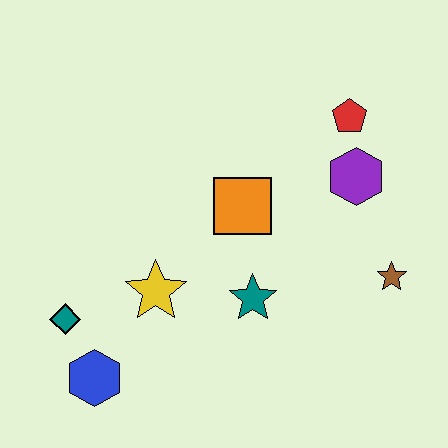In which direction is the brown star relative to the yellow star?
The brown star is to the right of the yellow star.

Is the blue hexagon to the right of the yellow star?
No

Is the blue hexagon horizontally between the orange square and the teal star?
No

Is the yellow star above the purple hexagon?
No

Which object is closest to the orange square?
The teal star is closest to the orange square.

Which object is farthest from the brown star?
The teal diamond is farthest from the brown star.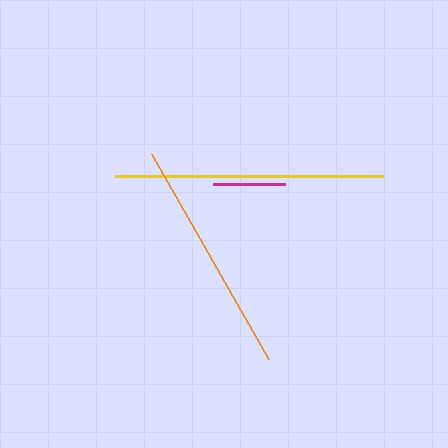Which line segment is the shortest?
The magenta line is the shortest at approximately 72 pixels.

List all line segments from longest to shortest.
From longest to shortest: yellow, orange, magenta.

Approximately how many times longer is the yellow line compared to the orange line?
The yellow line is approximately 1.1 times the length of the orange line.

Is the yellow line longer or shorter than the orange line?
The yellow line is longer than the orange line.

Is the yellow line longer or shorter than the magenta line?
The yellow line is longer than the magenta line.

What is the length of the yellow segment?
The yellow segment is approximately 268 pixels long.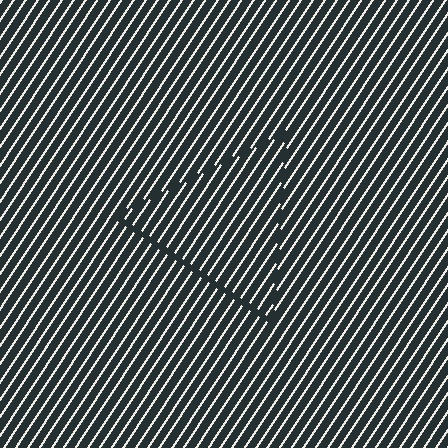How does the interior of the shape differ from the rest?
The interior of the shape contains the same grating, shifted by half a period — the contour is defined by the phase discontinuity where line-ends from the inner and outer gratings abut.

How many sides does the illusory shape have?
3 sides — the line-ends trace a triangle.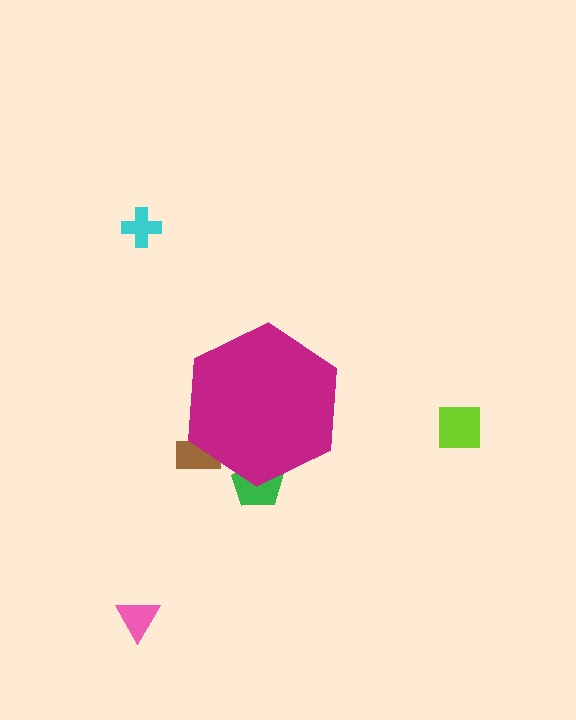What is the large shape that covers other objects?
A magenta hexagon.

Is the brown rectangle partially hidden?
Yes, the brown rectangle is partially hidden behind the magenta hexagon.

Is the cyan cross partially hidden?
No, the cyan cross is fully visible.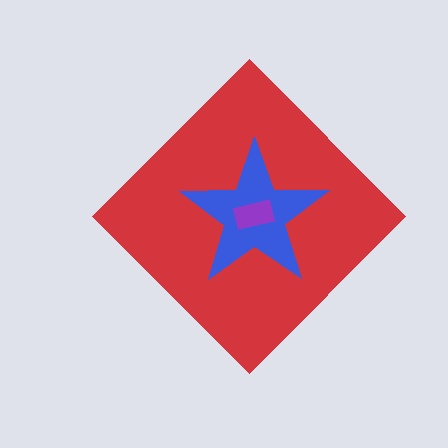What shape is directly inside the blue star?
The purple rectangle.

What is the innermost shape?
The purple rectangle.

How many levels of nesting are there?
3.